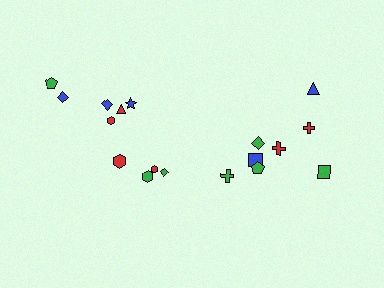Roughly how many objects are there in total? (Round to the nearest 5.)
Roughly 20 objects in total.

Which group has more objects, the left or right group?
The left group.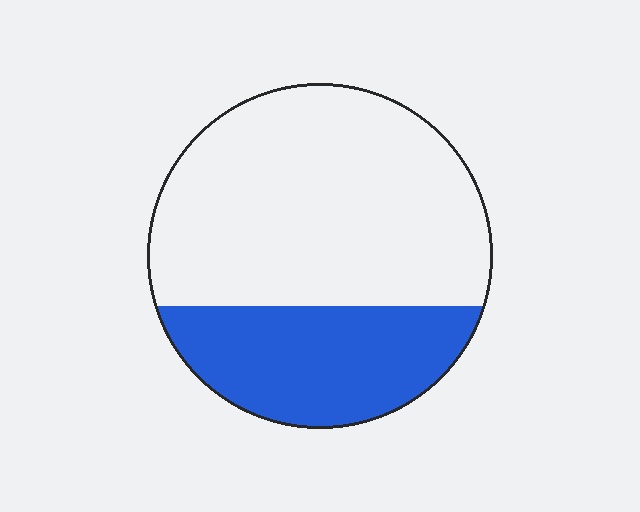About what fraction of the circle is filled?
About one third (1/3).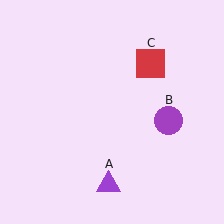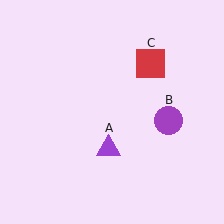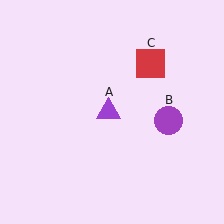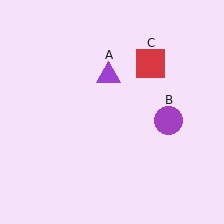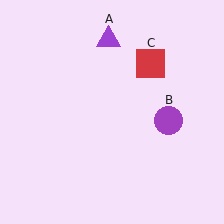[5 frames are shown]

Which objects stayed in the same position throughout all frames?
Purple circle (object B) and red square (object C) remained stationary.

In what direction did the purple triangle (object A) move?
The purple triangle (object A) moved up.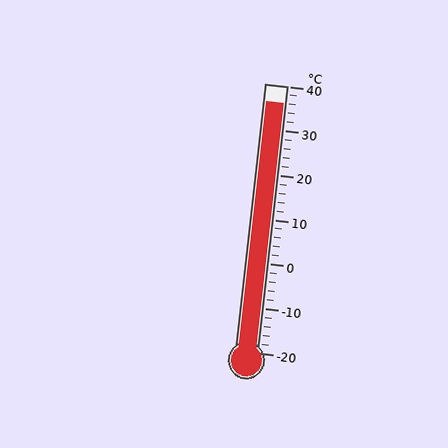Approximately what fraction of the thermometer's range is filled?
The thermometer is filled to approximately 95% of its range.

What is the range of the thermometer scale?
The thermometer scale ranges from -20°C to 40°C.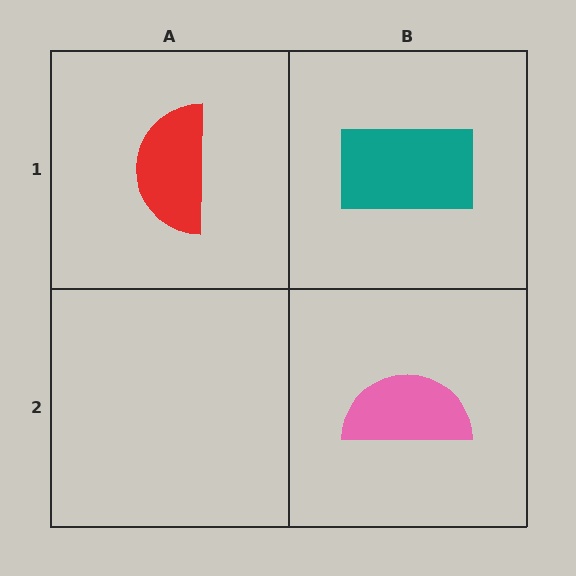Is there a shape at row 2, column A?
No, that cell is empty.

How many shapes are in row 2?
1 shape.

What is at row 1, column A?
A red semicircle.